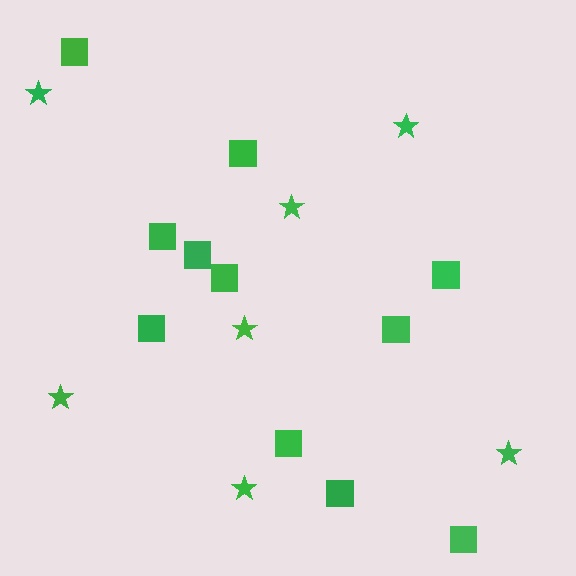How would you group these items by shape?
There are 2 groups: one group of stars (7) and one group of squares (11).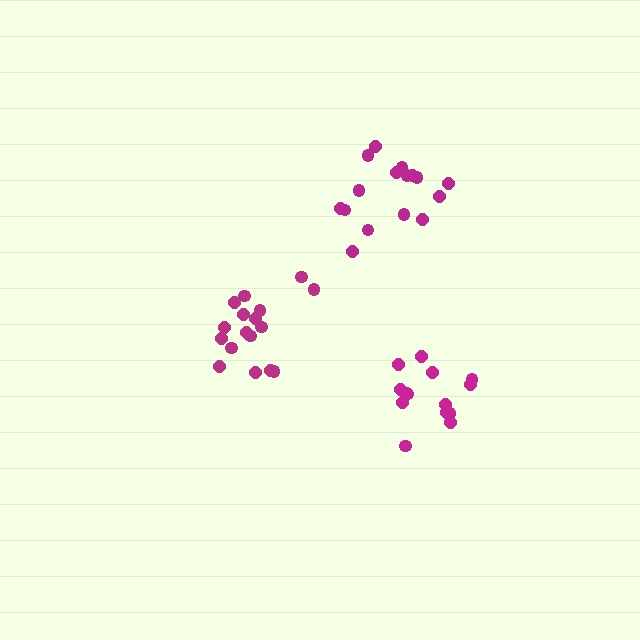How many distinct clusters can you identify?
There are 3 distinct clusters.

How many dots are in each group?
Group 1: 16 dots, Group 2: 17 dots, Group 3: 14 dots (47 total).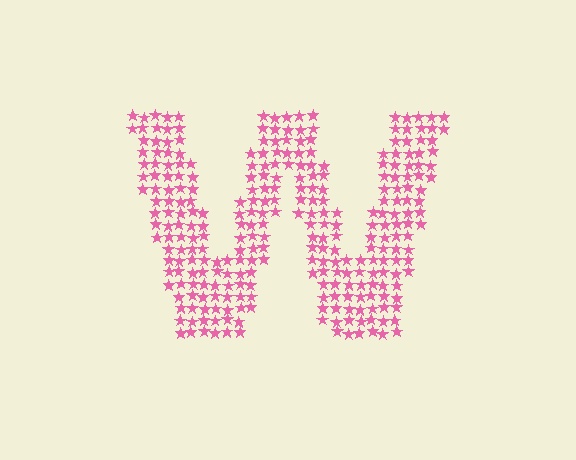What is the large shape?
The large shape is the letter W.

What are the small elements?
The small elements are stars.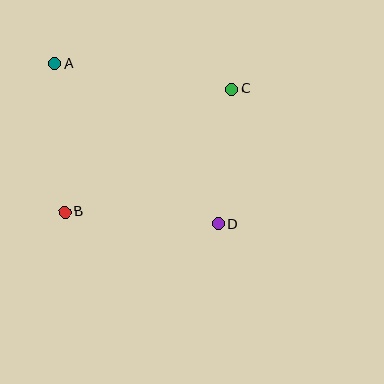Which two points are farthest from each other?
Points A and D are farthest from each other.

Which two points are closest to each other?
Points C and D are closest to each other.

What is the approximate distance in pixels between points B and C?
The distance between B and C is approximately 207 pixels.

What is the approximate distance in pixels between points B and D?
The distance between B and D is approximately 154 pixels.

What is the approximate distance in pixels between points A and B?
The distance between A and B is approximately 149 pixels.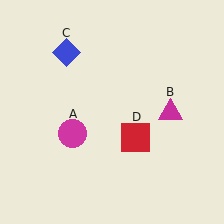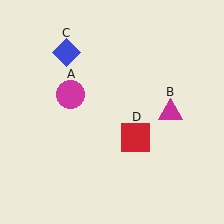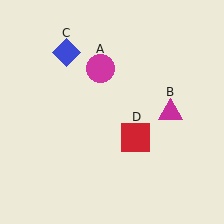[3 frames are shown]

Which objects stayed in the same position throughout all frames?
Magenta triangle (object B) and blue diamond (object C) and red square (object D) remained stationary.